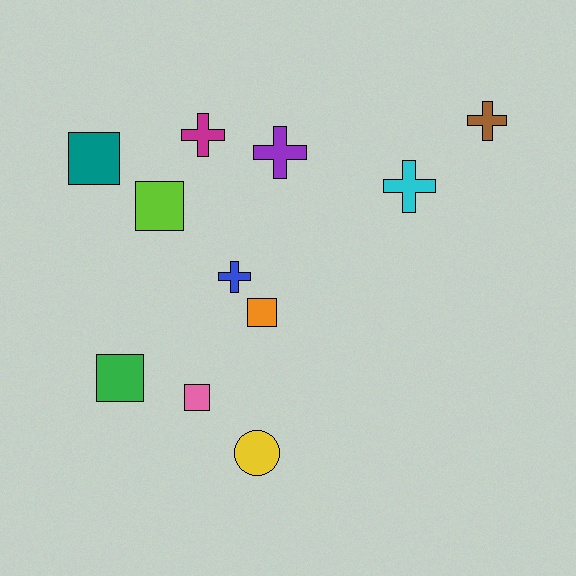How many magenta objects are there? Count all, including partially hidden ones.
There is 1 magenta object.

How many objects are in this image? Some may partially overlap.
There are 11 objects.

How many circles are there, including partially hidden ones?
There is 1 circle.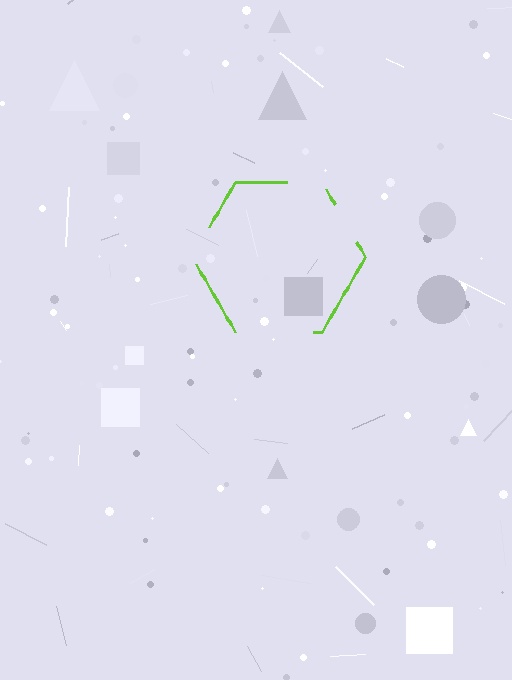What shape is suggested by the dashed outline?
The dashed outline suggests a hexagon.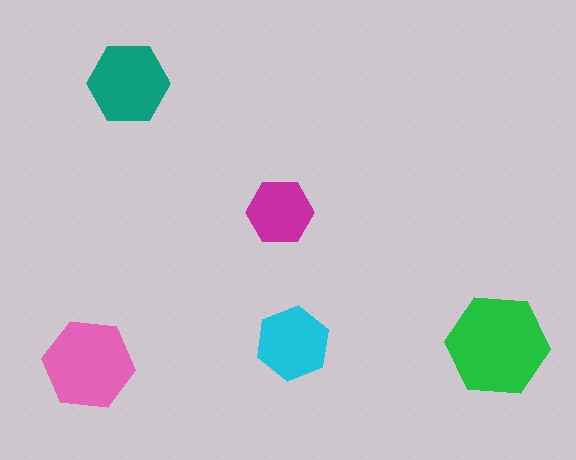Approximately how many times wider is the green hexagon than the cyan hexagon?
About 1.5 times wider.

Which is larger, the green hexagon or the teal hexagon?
The green one.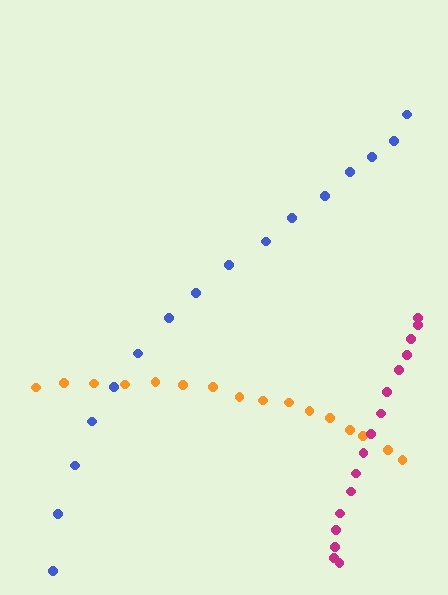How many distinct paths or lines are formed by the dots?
There are 3 distinct paths.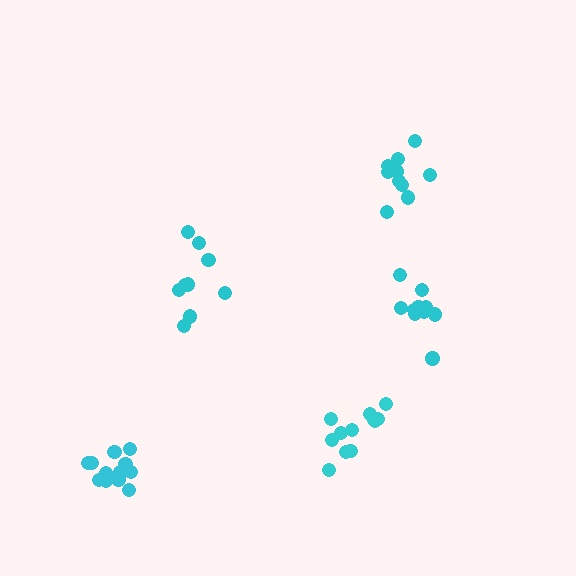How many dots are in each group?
Group 1: 9 dots, Group 2: 10 dots, Group 3: 12 dots, Group 4: 12 dots, Group 5: 10 dots (53 total).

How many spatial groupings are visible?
There are 5 spatial groupings.